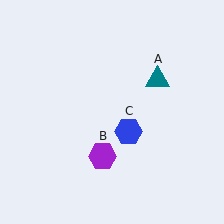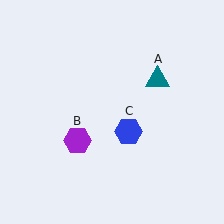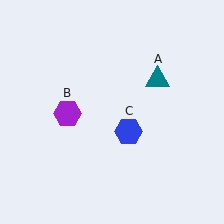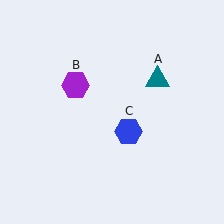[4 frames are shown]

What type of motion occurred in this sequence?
The purple hexagon (object B) rotated clockwise around the center of the scene.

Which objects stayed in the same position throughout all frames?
Teal triangle (object A) and blue hexagon (object C) remained stationary.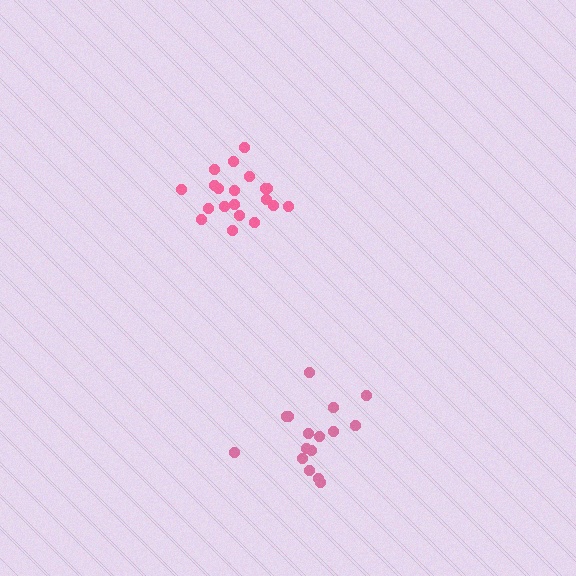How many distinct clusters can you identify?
There are 2 distinct clusters.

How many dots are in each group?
Group 1: 16 dots, Group 2: 20 dots (36 total).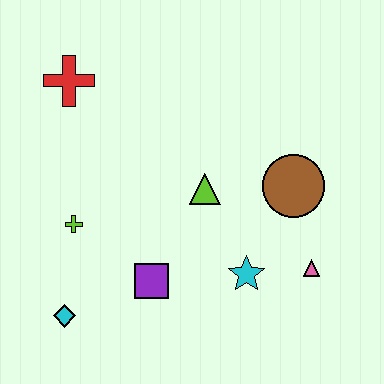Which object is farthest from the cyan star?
The red cross is farthest from the cyan star.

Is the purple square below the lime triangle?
Yes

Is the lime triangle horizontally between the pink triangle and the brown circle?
No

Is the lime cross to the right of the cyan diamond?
Yes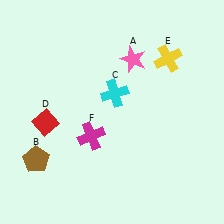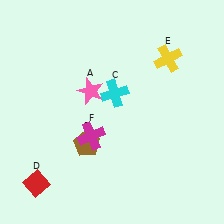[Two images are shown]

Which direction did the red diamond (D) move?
The red diamond (D) moved down.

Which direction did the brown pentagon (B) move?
The brown pentagon (B) moved right.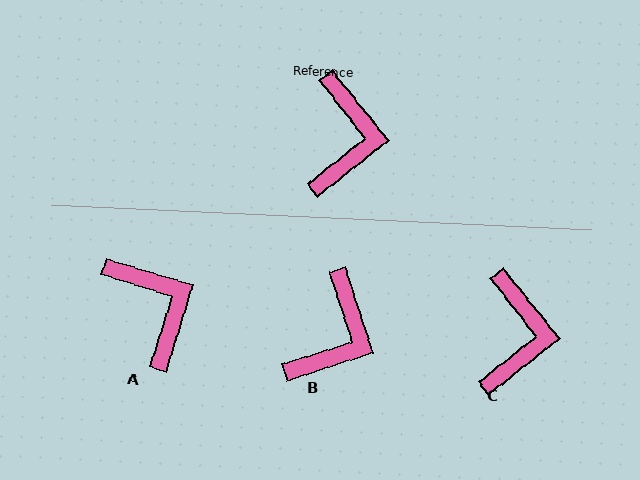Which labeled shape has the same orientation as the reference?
C.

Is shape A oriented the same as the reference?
No, it is off by about 34 degrees.